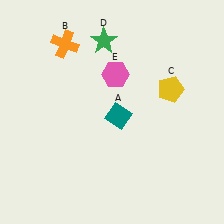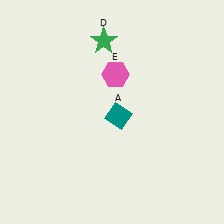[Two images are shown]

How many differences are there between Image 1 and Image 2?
There are 2 differences between the two images.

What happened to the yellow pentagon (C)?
The yellow pentagon (C) was removed in Image 2. It was in the top-right area of Image 1.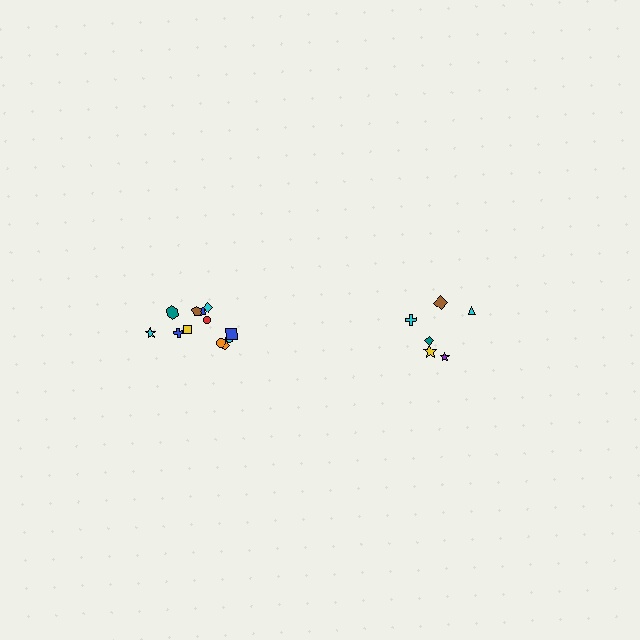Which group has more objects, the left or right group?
The left group.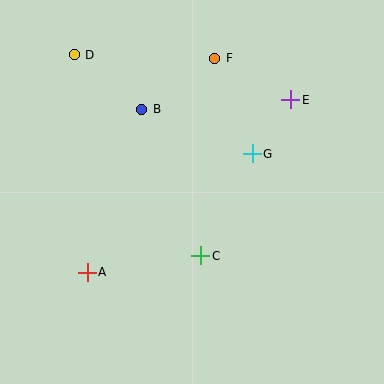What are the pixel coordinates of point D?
Point D is at (74, 55).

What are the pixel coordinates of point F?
Point F is at (215, 58).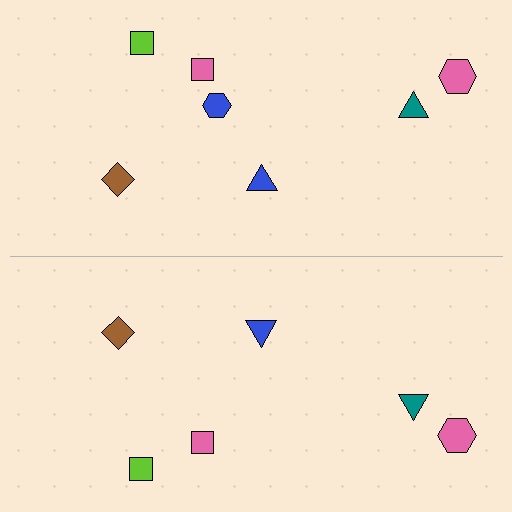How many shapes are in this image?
There are 13 shapes in this image.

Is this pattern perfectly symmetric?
No, the pattern is not perfectly symmetric. A blue hexagon is missing from the bottom side.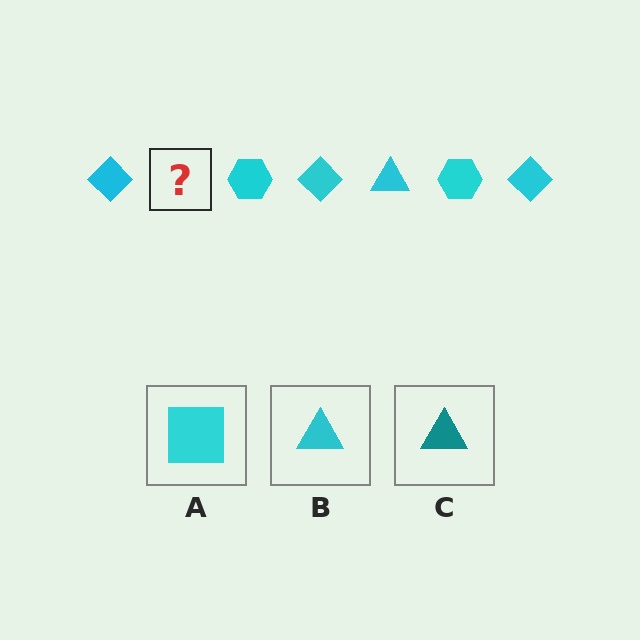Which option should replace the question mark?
Option B.